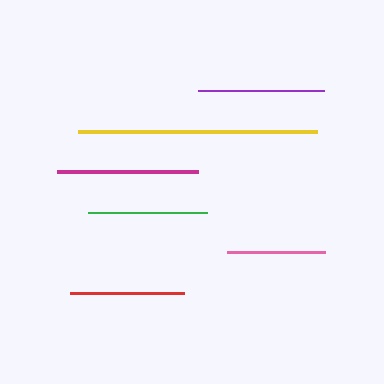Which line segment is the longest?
The yellow line is the longest at approximately 239 pixels.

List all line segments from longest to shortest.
From longest to shortest: yellow, magenta, purple, green, red, pink.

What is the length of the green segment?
The green segment is approximately 119 pixels long.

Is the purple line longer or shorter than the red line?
The purple line is longer than the red line.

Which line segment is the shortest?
The pink line is the shortest at approximately 99 pixels.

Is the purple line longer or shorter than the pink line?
The purple line is longer than the pink line.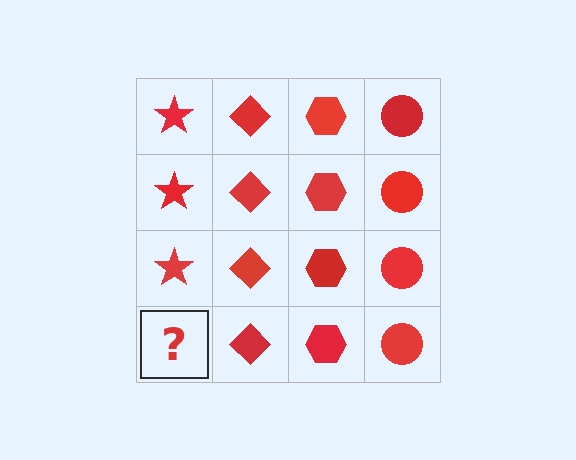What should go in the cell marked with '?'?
The missing cell should contain a red star.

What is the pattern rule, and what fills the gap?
The rule is that each column has a consistent shape. The gap should be filled with a red star.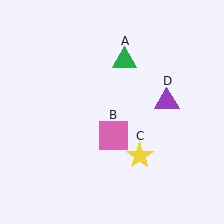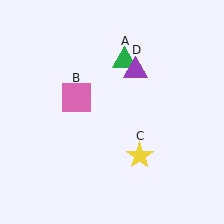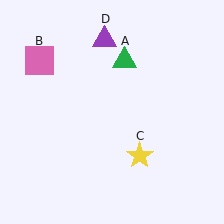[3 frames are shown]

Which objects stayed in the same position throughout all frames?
Green triangle (object A) and yellow star (object C) remained stationary.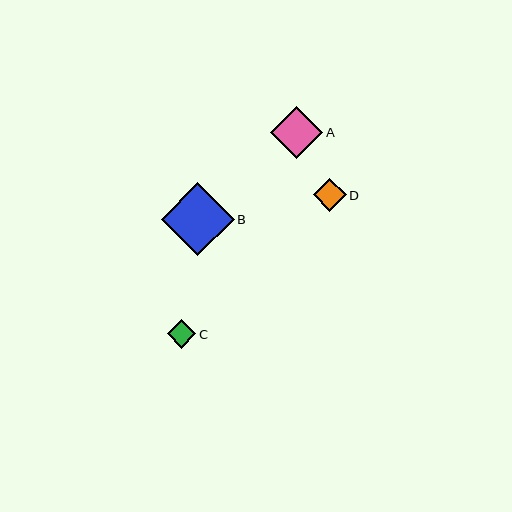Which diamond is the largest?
Diamond B is the largest with a size of approximately 73 pixels.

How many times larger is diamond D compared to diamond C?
Diamond D is approximately 1.1 times the size of diamond C.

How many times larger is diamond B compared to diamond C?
Diamond B is approximately 2.6 times the size of diamond C.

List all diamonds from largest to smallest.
From largest to smallest: B, A, D, C.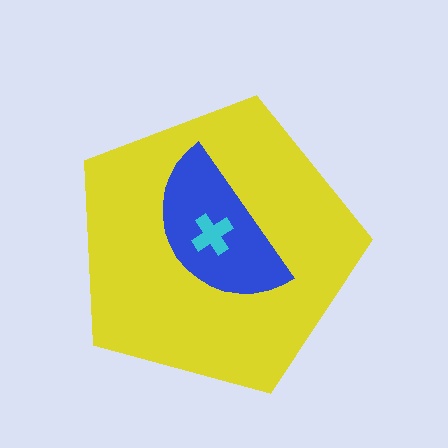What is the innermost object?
The cyan cross.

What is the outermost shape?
The yellow pentagon.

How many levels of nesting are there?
3.